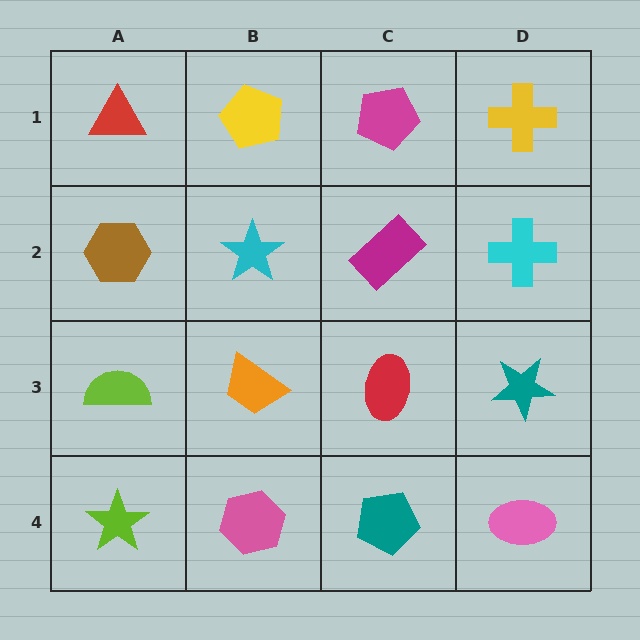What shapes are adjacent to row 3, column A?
A brown hexagon (row 2, column A), a lime star (row 4, column A), an orange trapezoid (row 3, column B).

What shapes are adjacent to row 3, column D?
A cyan cross (row 2, column D), a pink ellipse (row 4, column D), a red ellipse (row 3, column C).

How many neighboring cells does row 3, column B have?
4.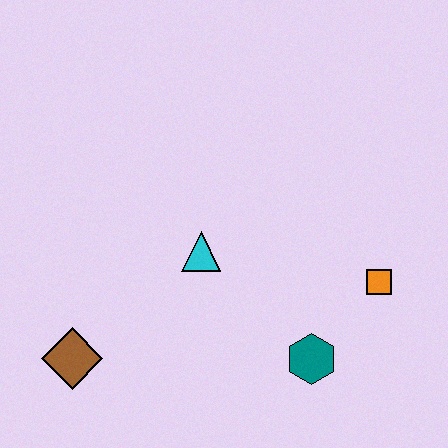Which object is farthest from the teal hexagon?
The brown diamond is farthest from the teal hexagon.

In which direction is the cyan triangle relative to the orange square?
The cyan triangle is to the left of the orange square.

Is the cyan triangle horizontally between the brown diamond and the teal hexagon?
Yes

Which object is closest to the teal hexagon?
The orange square is closest to the teal hexagon.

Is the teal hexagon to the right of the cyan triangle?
Yes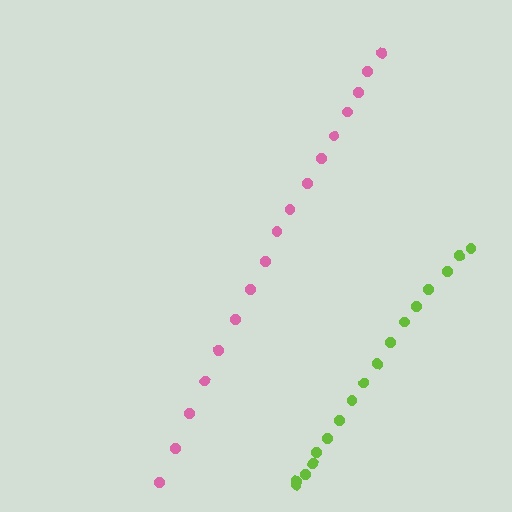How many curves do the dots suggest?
There are 2 distinct paths.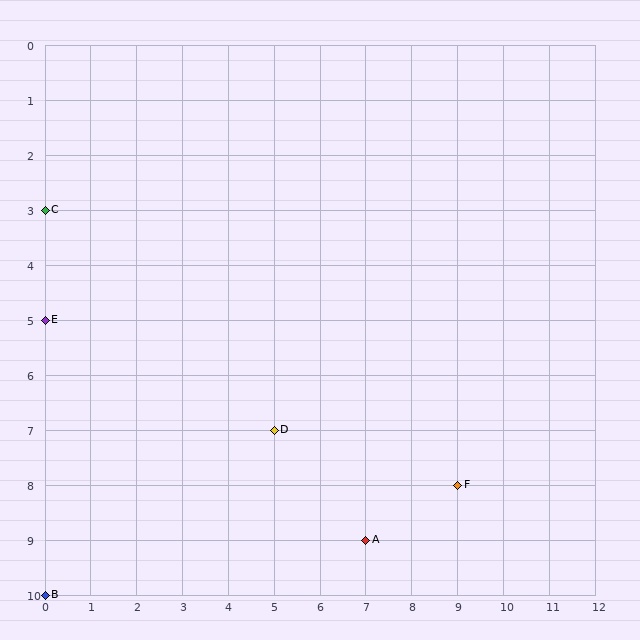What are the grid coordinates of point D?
Point D is at grid coordinates (5, 7).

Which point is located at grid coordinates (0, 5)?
Point E is at (0, 5).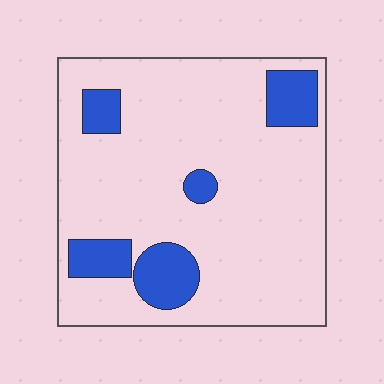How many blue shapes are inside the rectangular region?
5.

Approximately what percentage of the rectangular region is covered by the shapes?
Approximately 15%.